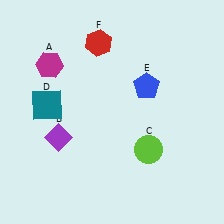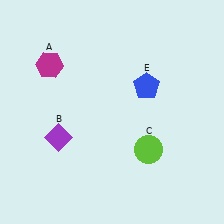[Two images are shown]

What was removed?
The red hexagon (F), the teal square (D) were removed in Image 2.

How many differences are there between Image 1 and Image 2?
There are 2 differences between the two images.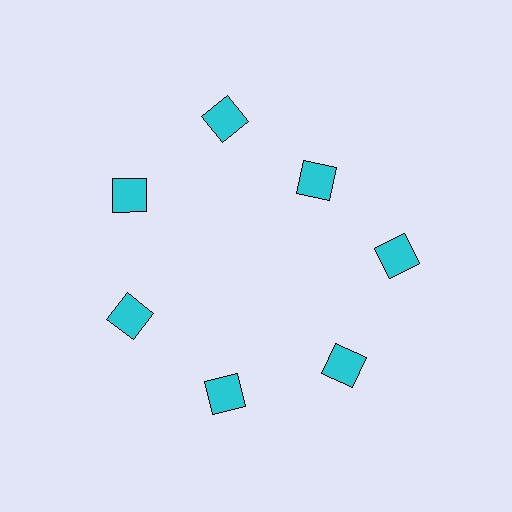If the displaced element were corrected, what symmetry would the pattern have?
It would have 7-fold rotational symmetry — the pattern would map onto itself every 51 degrees.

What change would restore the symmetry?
The symmetry would be restored by moving it outward, back onto the ring so that all 7 squares sit at equal angles and equal distance from the center.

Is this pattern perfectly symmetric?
No. The 7 cyan squares are arranged in a ring, but one element near the 1 o'clock position is pulled inward toward the center, breaking the 7-fold rotational symmetry.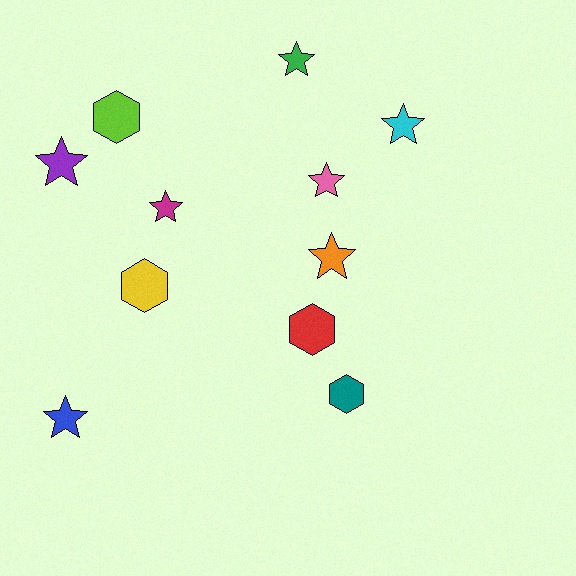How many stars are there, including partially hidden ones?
There are 7 stars.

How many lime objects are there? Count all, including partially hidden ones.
There is 1 lime object.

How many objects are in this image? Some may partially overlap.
There are 11 objects.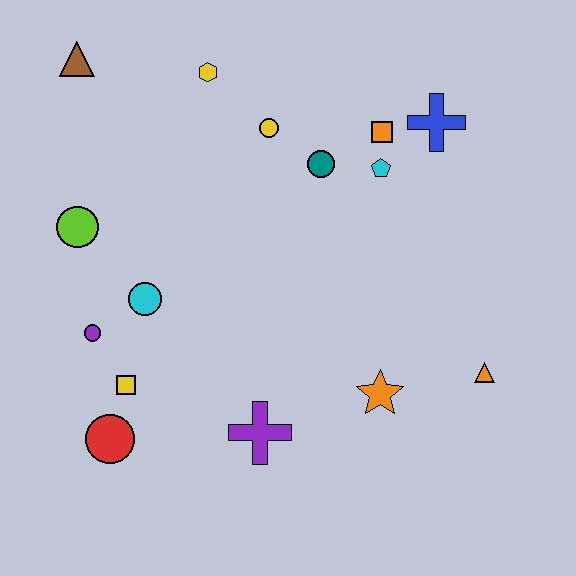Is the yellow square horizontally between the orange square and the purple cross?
No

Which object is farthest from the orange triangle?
The brown triangle is farthest from the orange triangle.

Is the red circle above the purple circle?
No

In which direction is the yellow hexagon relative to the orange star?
The yellow hexagon is above the orange star.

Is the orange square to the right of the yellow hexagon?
Yes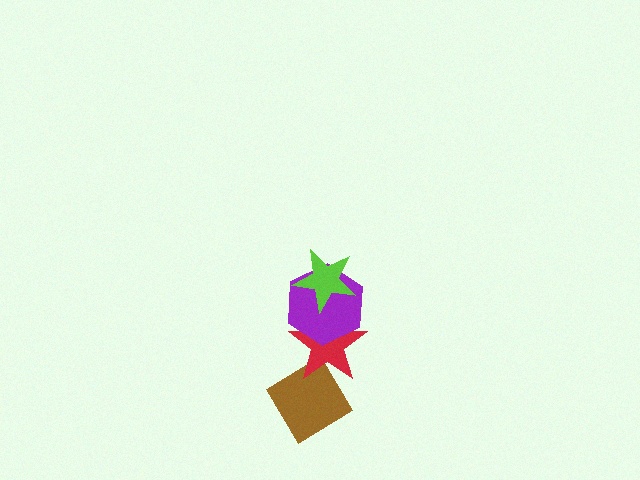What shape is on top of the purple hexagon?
The lime star is on top of the purple hexagon.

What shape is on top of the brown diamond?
The red star is on top of the brown diamond.